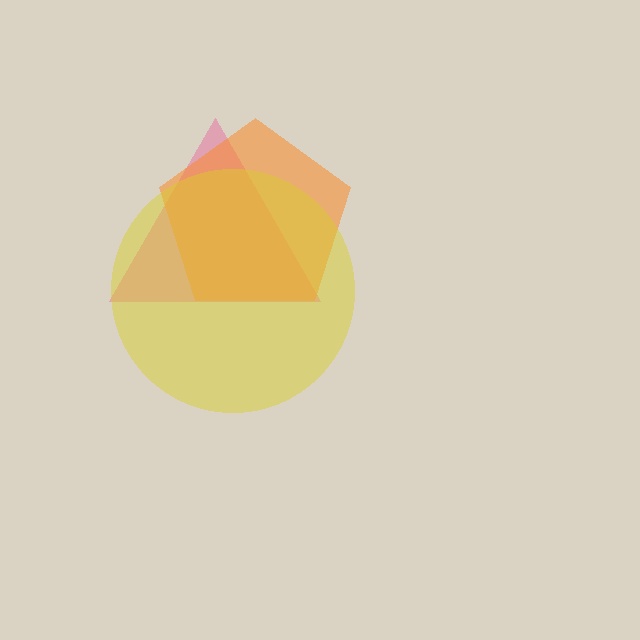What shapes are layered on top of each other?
The layered shapes are: a pink triangle, an orange pentagon, a yellow circle.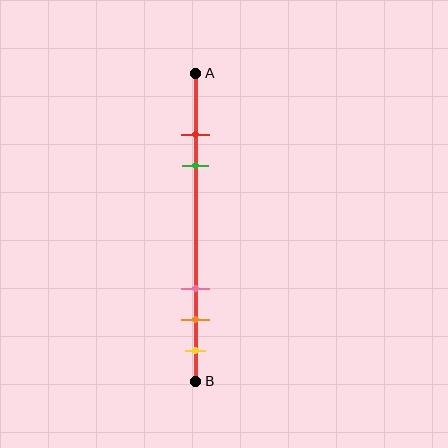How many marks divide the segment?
There are 5 marks dividing the segment.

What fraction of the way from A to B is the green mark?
The green mark is approximately 30% (0.3) of the way from A to B.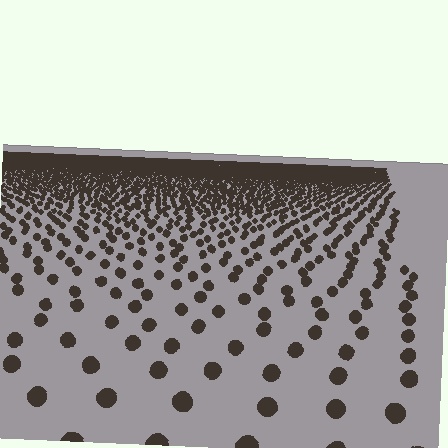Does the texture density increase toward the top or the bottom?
Density increases toward the top.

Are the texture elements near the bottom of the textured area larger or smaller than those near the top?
Larger. Near the bottom, elements are closer to the viewer and appear at a bigger on-screen size.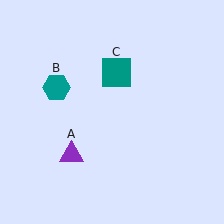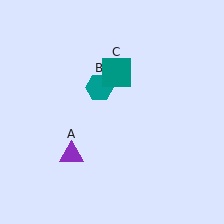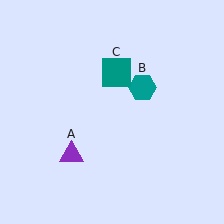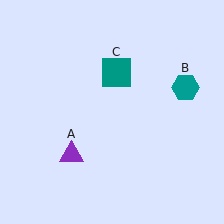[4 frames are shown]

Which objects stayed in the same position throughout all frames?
Purple triangle (object A) and teal square (object C) remained stationary.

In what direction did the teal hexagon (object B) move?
The teal hexagon (object B) moved right.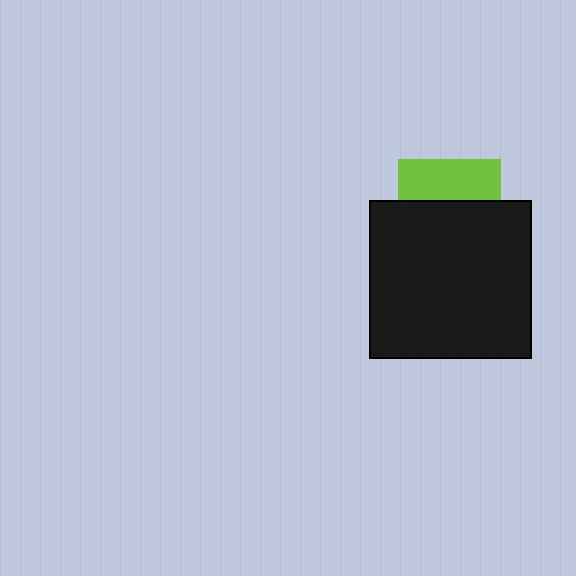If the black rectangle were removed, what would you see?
You would see the complete lime square.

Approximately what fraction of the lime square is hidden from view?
Roughly 61% of the lime square is hidden behind the black rectangle.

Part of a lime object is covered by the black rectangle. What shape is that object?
It is a square.